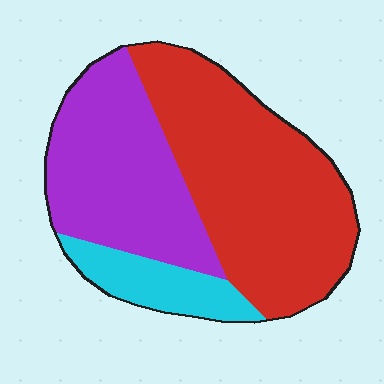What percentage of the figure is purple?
Purple covers around 35% of the figure.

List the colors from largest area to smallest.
From largest to smallest: red, purple, cyan.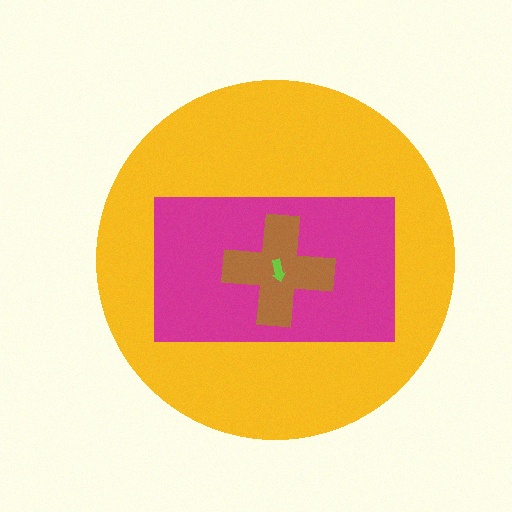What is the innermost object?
The lime arrow.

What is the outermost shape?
The yellow circle.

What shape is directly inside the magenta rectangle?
The brown cross.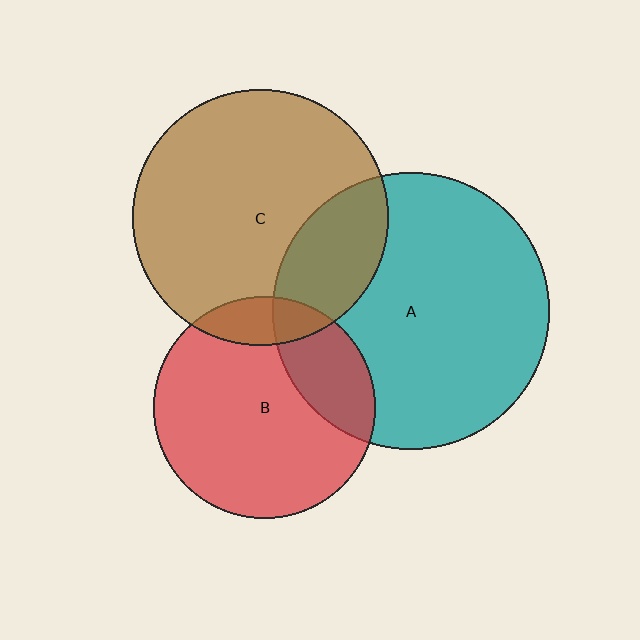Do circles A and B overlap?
Yes.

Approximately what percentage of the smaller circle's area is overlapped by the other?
Approximately 25%.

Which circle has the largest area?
Circle A (teal).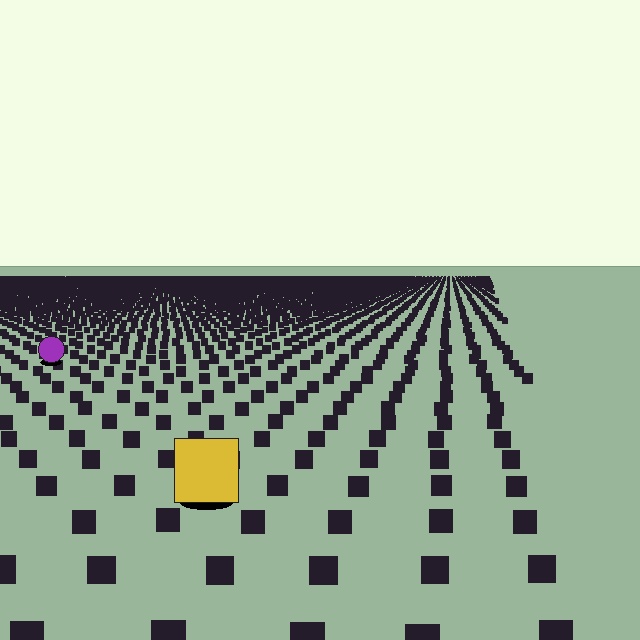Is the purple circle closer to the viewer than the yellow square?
No. The yellow square is closer — you can tell from the texture gradient: the ground texture is coarser near it.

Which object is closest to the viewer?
The yellow square is closest. The texture marks near it are larger and more spread out.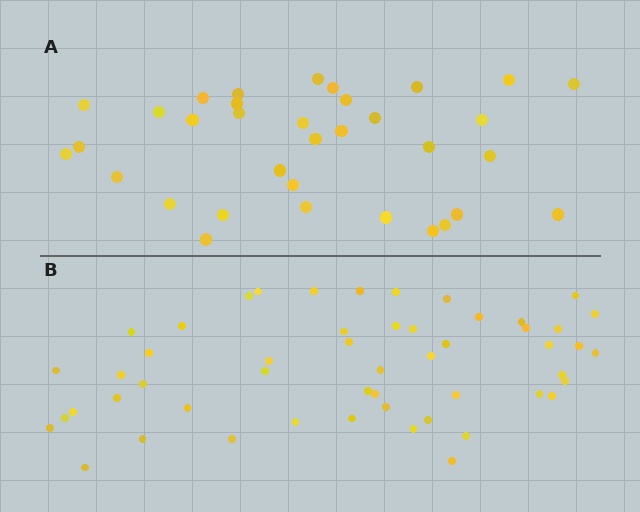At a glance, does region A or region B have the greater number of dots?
Region B (the bottom region) has more dots.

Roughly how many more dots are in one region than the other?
Region B has approximately 20 more dots than region A.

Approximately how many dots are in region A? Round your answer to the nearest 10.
About 30 dots. (The exact count is 34, which rounds to 30.)